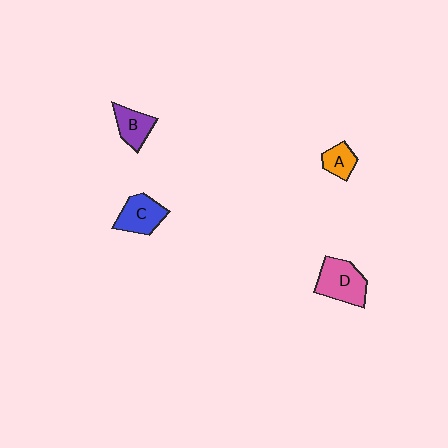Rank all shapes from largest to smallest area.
From largest to smallest: D (pink), C (blue), B (purple), A (orange).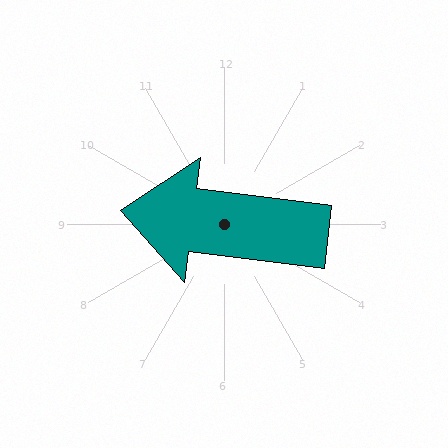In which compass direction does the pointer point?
West.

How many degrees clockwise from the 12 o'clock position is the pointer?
Approximately 277 degrees.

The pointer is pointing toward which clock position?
Roughly 9 o'clock.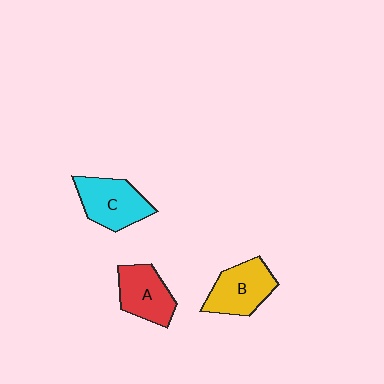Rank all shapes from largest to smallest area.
From largest to smallest: C (cyan), B (yellow), A (red).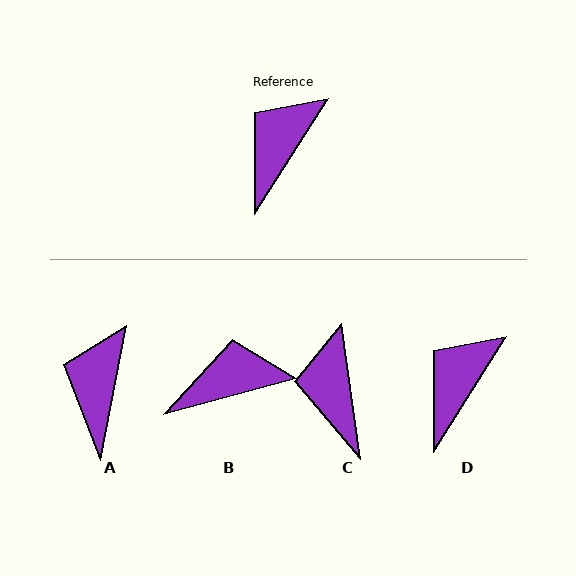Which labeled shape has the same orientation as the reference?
D.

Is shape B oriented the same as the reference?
No, it is off by about 43 degrees.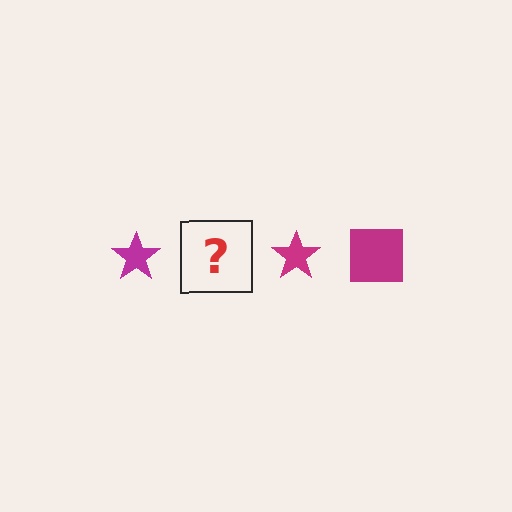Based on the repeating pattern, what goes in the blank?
The blank should be a magenta square.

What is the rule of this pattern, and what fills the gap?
The rule is that the pattern cycles through star, square shapes in magenta. The gap should be filled with a magenta square.